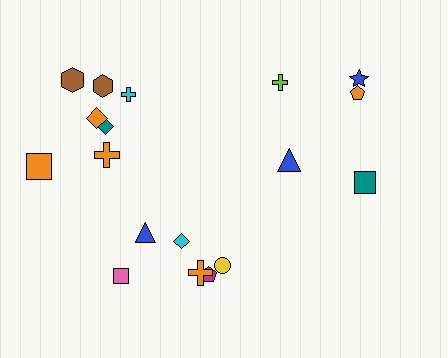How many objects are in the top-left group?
There are 7 objects.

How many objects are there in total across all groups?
There are 18 objects.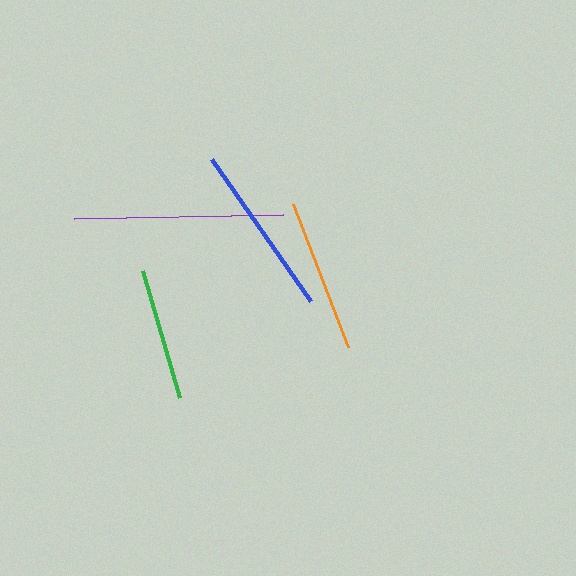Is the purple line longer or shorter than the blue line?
The purple line is longer than the blue line.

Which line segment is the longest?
The purple line is the longest at approximately 209 pixels.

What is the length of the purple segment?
The purple segment is approximately 209 pixels long.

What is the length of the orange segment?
The orange segment is approximately 153 pixels long.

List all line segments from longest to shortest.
From longest to shortest: purple, blue, orange, green.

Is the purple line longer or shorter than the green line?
The purple line is longer than the green line.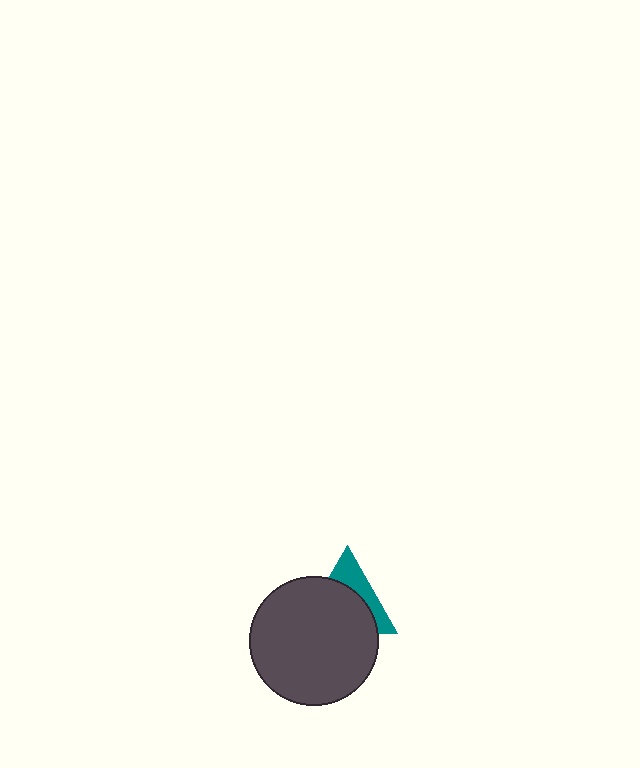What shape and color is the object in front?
The object in front is a dark gray circle.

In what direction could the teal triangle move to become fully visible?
The teal triangle could move up. That would shift it out from behind the dark gray circle entirely.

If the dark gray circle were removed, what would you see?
You would see the complete teal triangle.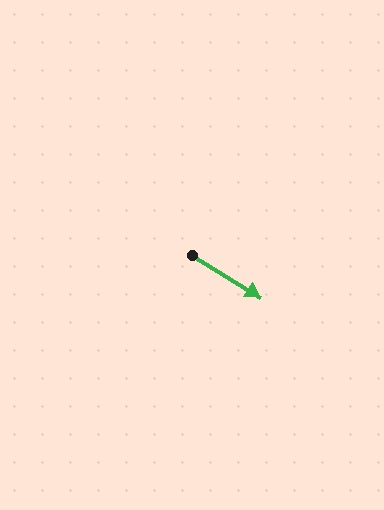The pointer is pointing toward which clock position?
Roughly 4 o'clock.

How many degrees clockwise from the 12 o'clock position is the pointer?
Approximately 122 degrees.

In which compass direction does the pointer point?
Southeast.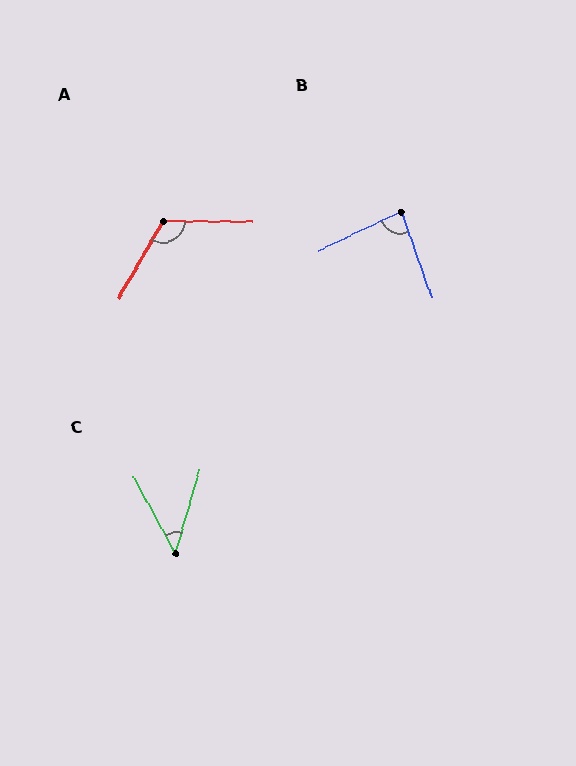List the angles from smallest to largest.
C (44°), B (84°), A (119°).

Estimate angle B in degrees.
Approximately 84 degrees.